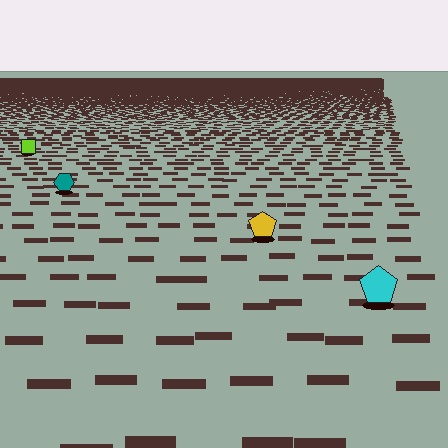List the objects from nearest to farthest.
From nearest to farthest: the cyan pentagon, the yellow pentagon, the teal hexagon, the lime square.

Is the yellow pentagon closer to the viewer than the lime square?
Yes. The yellow pentagon is closer — you can tell from the texture gradient: the ground texture is coarser near it.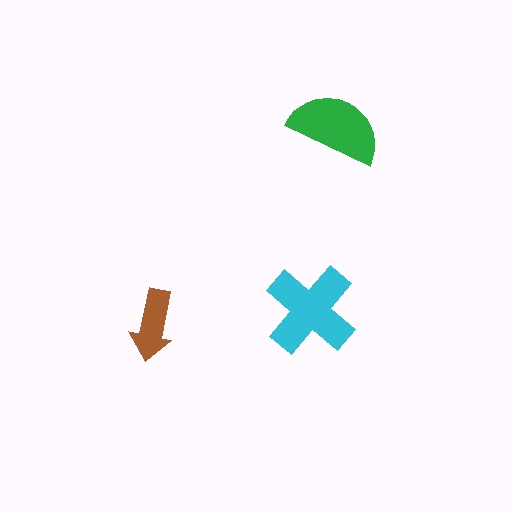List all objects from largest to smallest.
The cyan cross, the green semicircle, the brown arrow.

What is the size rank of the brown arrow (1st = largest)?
3rd.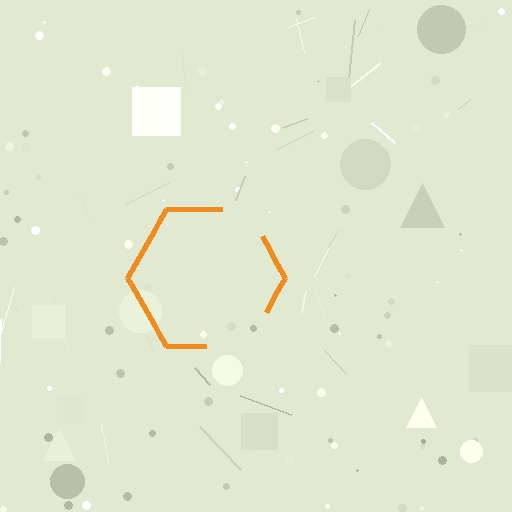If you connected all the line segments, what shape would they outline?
They would outline a hexagon.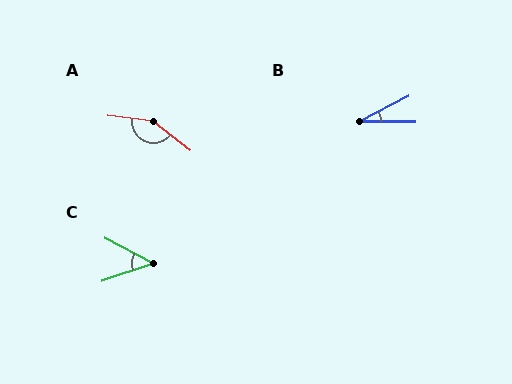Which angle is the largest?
A, at approximately 149 degrees.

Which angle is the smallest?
B, at approximately 27 degrees.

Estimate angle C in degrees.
Approximately 47 degrees.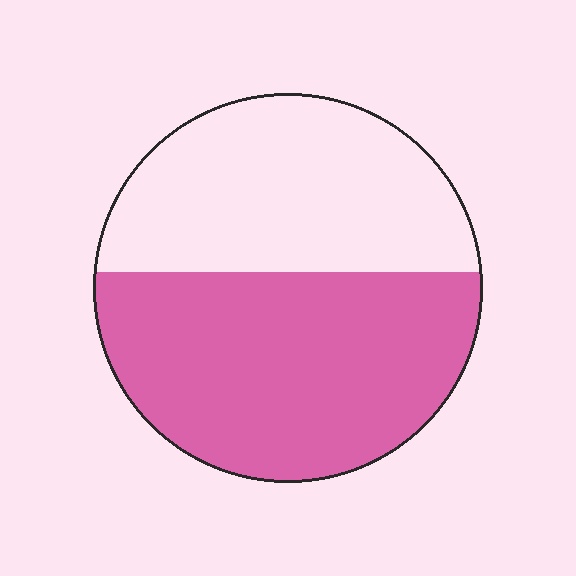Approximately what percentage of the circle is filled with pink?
Approximately 55%.